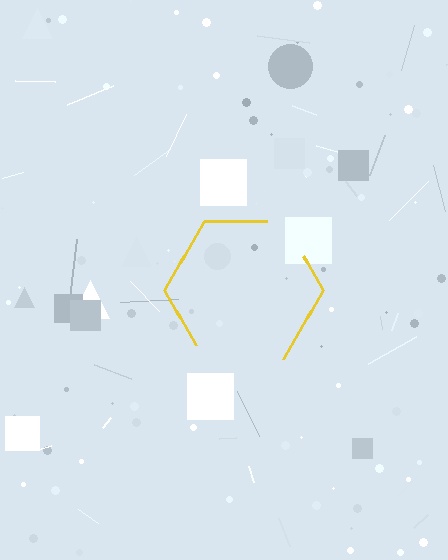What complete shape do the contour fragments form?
The contour fragments form a hexagon.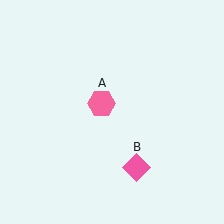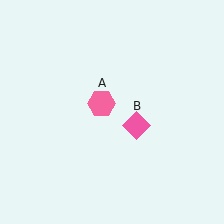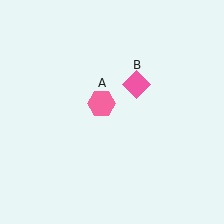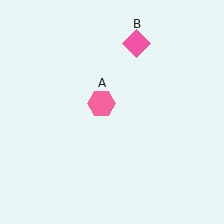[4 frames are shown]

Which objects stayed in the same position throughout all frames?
Pink hexagon (object A) remained stationary.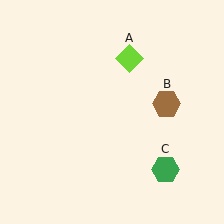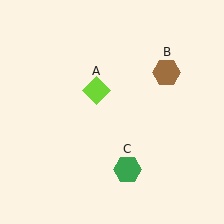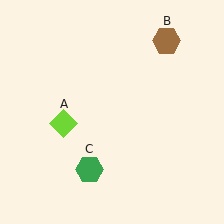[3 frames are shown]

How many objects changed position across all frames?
3 objects changed position: lime diamond (object A), brown hexagon (object B), green hexagon (object C).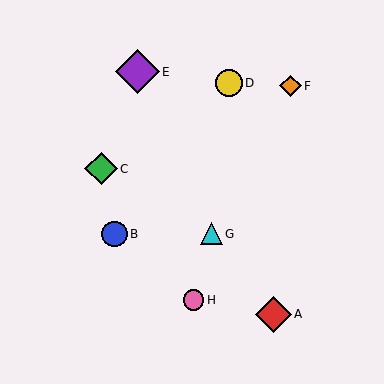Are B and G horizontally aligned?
Yes, both are at y≈234.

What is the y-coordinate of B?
Object B is at y≈234.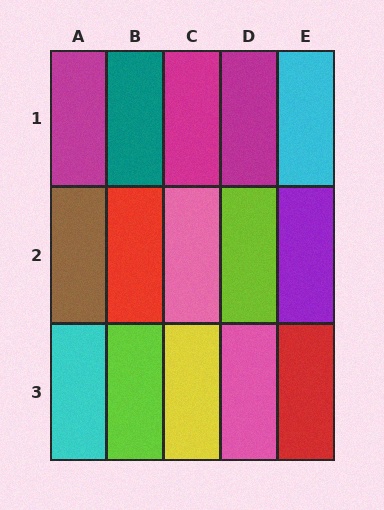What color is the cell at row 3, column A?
Cyan.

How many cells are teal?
1 cell is teal.